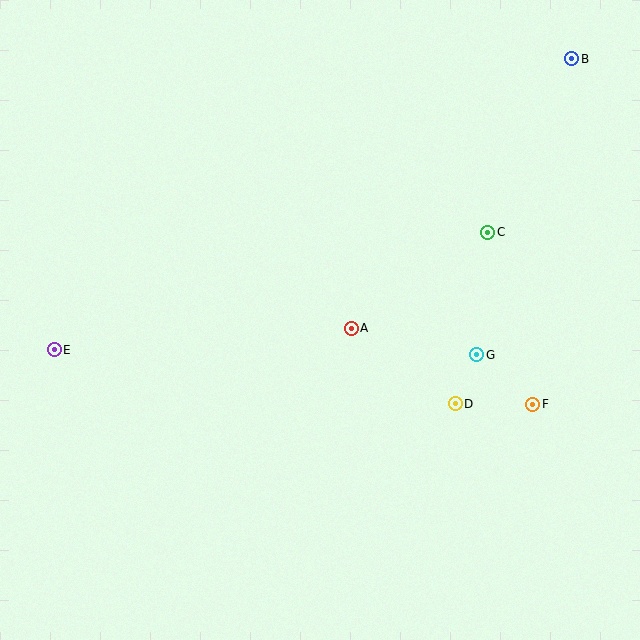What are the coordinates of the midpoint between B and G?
The midpoint between B and G is at (524, 207).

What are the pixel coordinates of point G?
Point G is at (477, 355).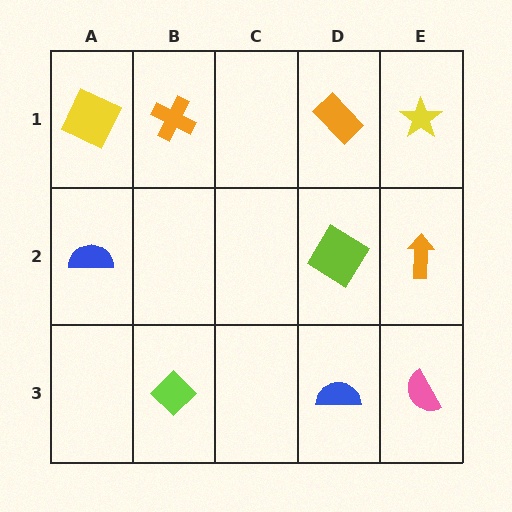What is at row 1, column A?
A yellow square.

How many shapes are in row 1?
4 shapes.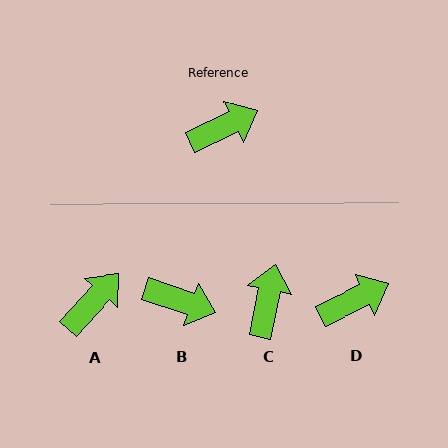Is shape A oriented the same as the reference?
No, it is off by about 22 degrees.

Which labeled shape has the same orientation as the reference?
D.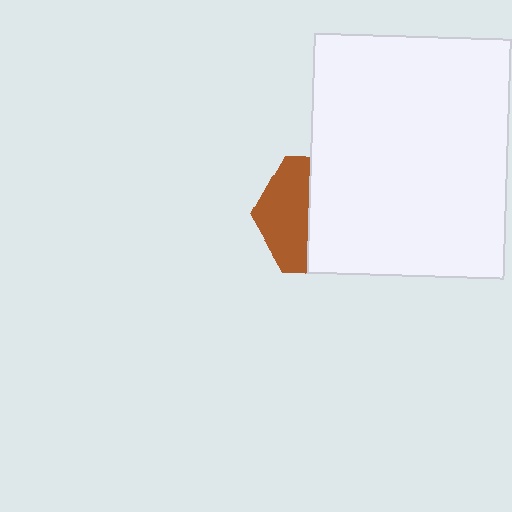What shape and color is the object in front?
The object in front is a white rectangle.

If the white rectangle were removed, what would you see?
You would see the complete brown hexagon.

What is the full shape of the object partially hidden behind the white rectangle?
The partially hidden object is a brown hexagon.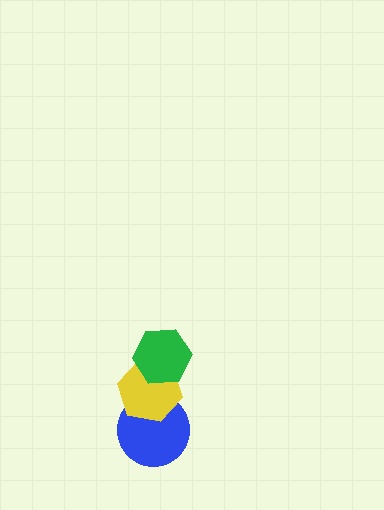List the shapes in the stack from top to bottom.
From top to bottom: the green hexagon, the yellow hexagon, the blue circle.